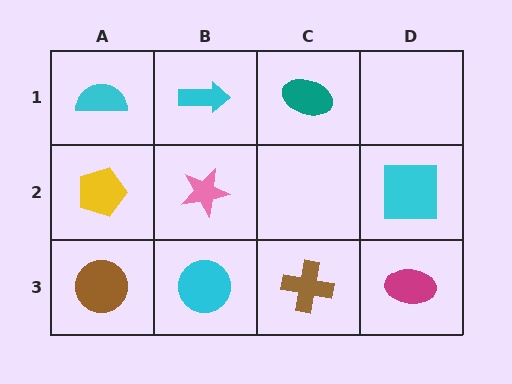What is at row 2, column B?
A pink star.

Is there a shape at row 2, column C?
No, that cell is empty.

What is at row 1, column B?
A cyan arrow.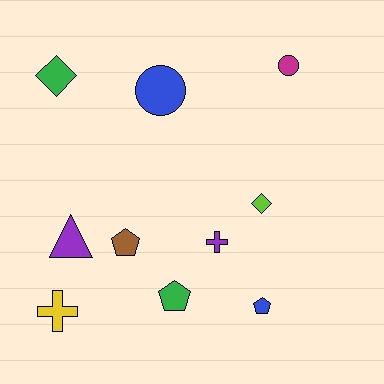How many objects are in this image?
There are 10 objects.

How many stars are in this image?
There are no stars.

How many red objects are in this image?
There are no red objects.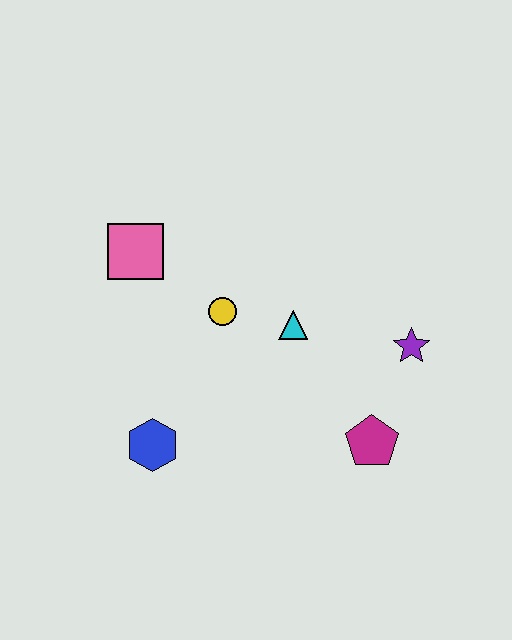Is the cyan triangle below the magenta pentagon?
No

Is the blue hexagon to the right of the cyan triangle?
No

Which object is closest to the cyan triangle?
The yellow circle is closest to the cyan triangle.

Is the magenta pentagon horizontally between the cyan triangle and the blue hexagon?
No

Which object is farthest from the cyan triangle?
The blue hexagon is farthest from the cyan triangle.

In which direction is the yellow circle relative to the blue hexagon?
The yellow circle is above the blue hexagon.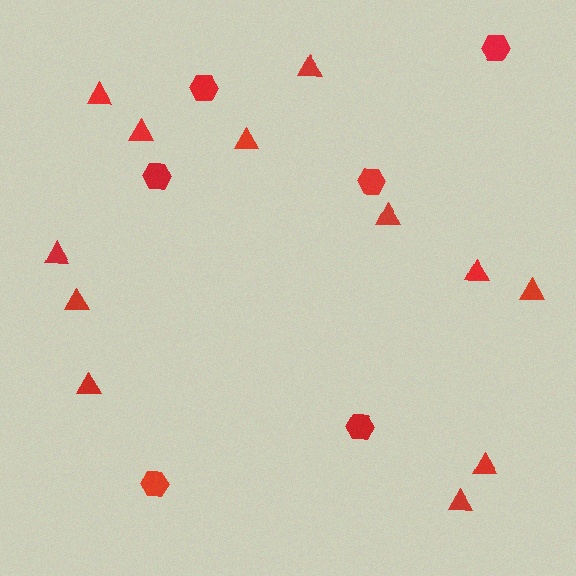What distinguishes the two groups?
There are 2 groups: one group of hexagons (6) and one group of triangles (12).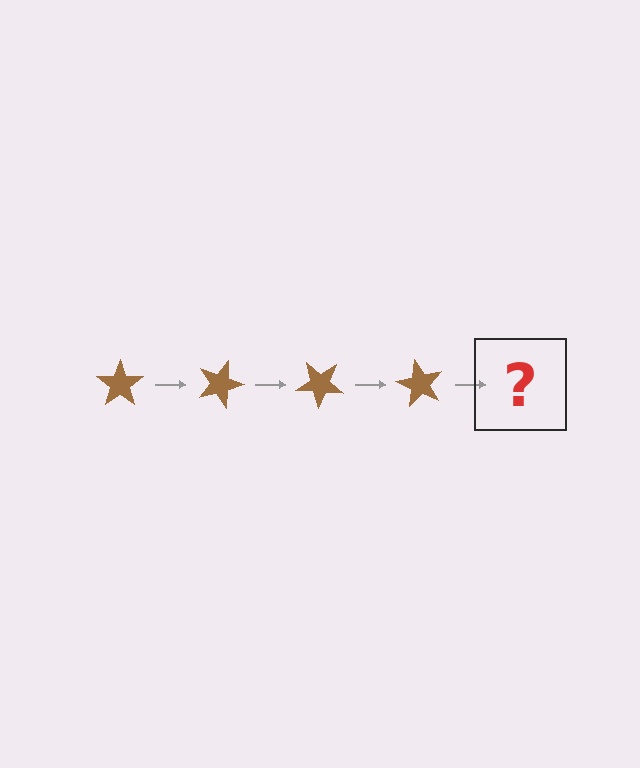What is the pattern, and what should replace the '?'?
The pattern is that the star rotates 20 degrees each step. The '?' should be a brown star rotated 80 degrees.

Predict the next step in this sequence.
The next step is a brown star rotated 80 degrees.